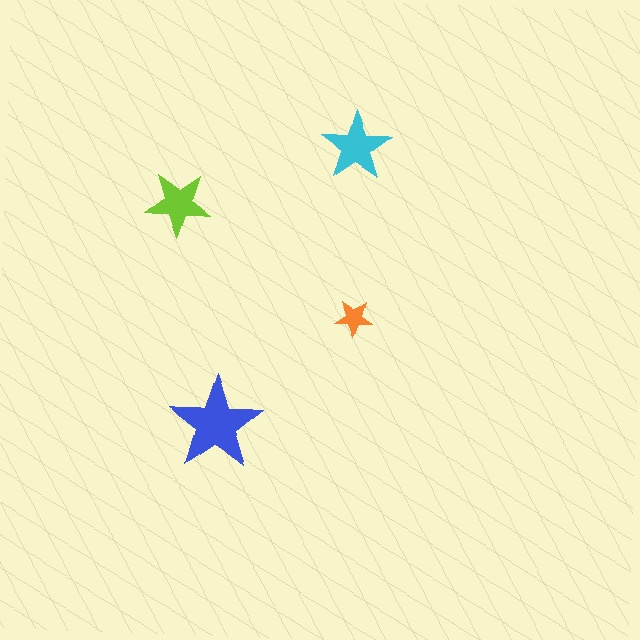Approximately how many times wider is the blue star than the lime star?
About 1.5 times wider.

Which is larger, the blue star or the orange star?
The blue one.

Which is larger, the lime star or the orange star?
The lime one.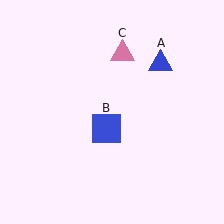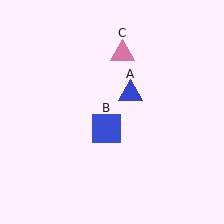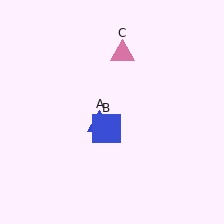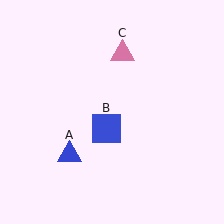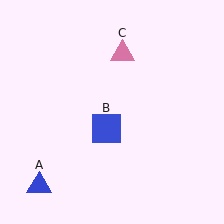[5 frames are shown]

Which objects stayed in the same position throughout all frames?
Blue square (object B) and pink triangle (object C) remained stationary.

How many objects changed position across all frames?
1 object changed position: blue triangle (object A).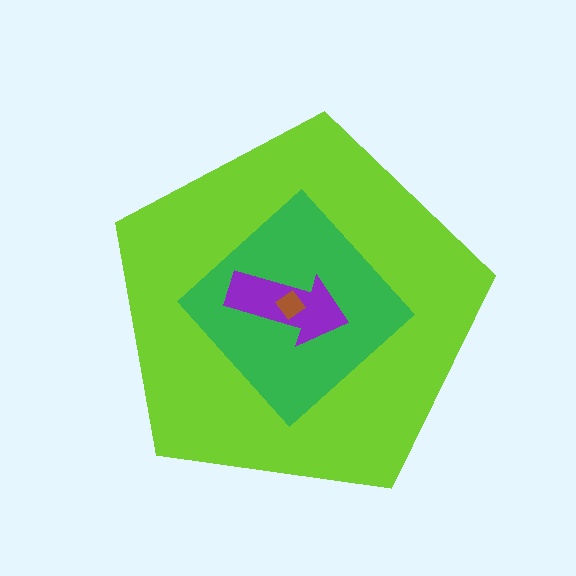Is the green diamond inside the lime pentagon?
Yes.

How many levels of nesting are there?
4.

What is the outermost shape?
The lime pentagon.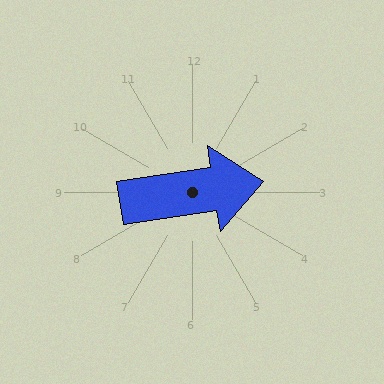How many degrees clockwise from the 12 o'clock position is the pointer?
Approximately 82 degrees.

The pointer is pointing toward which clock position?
Roughly 3 o'clock.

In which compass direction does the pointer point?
East.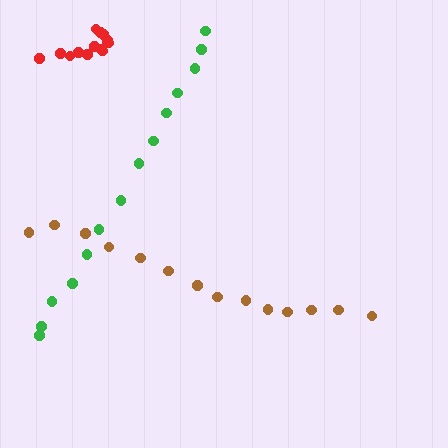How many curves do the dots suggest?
There are 3 distinct paths.